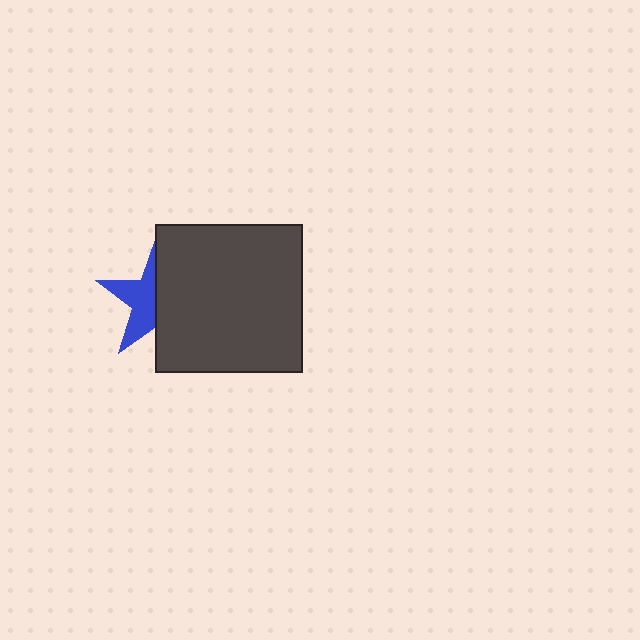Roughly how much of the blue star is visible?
About half of it is visible (roughly 48%).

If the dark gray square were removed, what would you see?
You would see the complete blue star.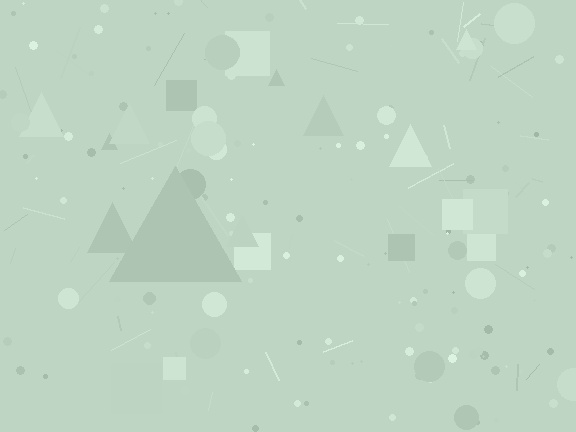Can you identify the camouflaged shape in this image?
The camouflaged shape is a triangle.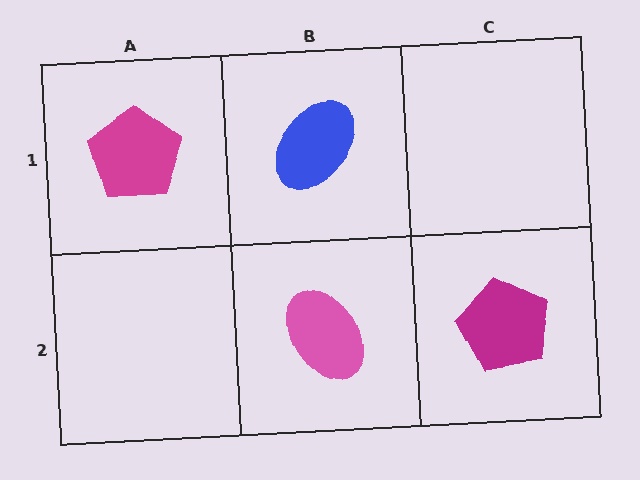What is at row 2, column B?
A pink ellipse.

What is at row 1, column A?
A magenta pentagon.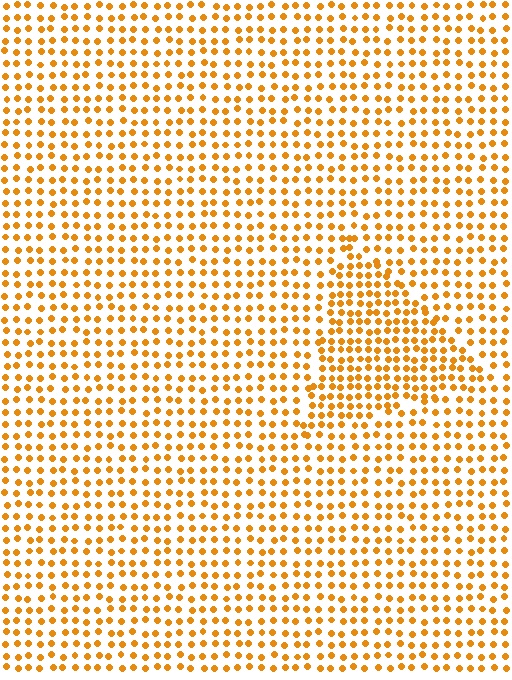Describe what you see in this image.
The image contains small orange elements arranged at two different densities. A triangle-shaped region is visible where the elements are more densely packed than the surrounding area.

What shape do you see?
I see a triangle.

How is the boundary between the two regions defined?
The boundary is defined by a change in element density (approximately 1.5x ratio). All elements are the same color, size, and shape.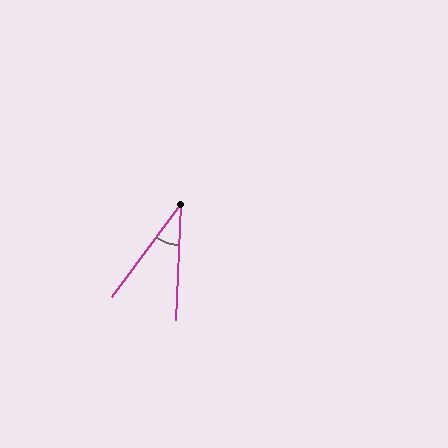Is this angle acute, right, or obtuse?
It is acute.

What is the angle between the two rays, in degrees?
Approximately 34 degrees.